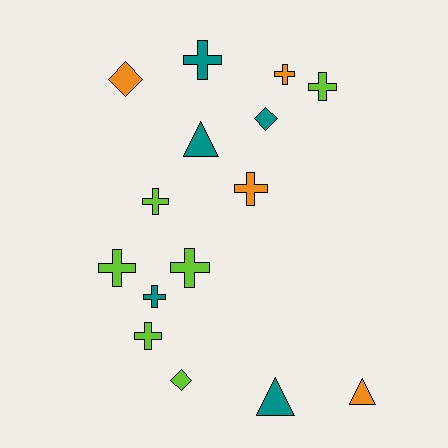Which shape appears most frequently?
Cross, with 9 objects.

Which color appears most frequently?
Lime, with 6 objects.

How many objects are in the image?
There are 15 objects.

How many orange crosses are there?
There are 2 orange crosses.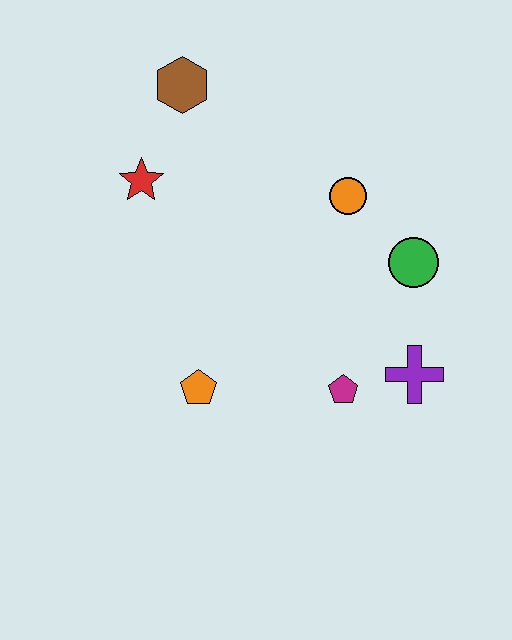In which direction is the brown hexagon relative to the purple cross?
The brown hexagon is above the purple cross.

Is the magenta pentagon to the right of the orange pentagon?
Yes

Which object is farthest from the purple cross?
The brown hexagon is farthest from the purple cross.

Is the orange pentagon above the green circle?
No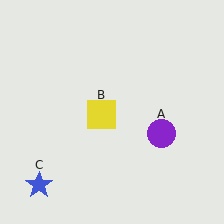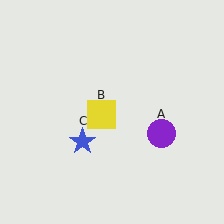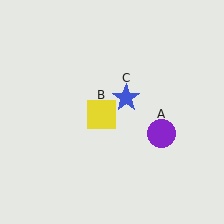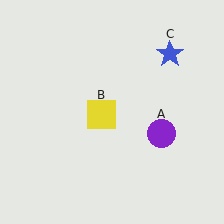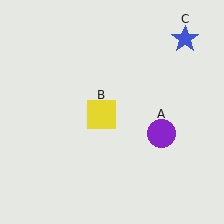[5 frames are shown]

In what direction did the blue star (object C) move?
The blue star (object C) moved up and to the right.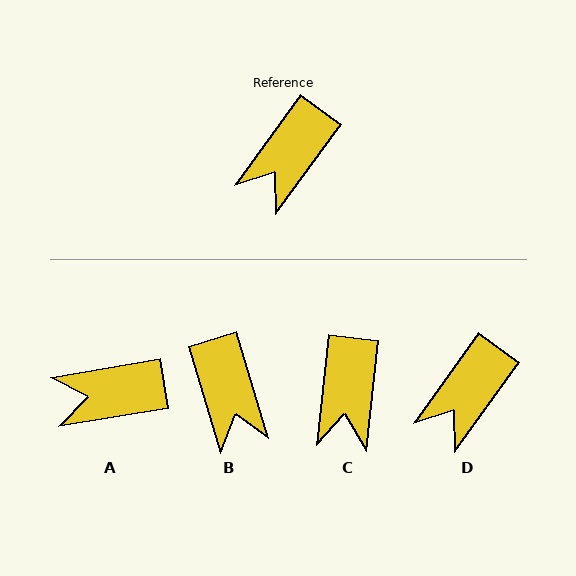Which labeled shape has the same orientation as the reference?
D.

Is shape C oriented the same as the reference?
No, it is off by about 29 degrees.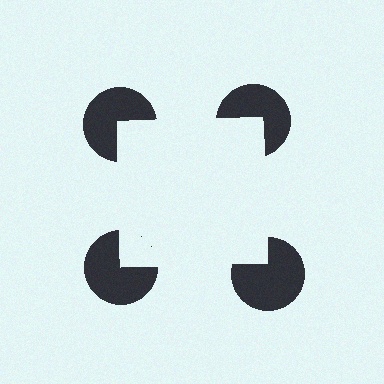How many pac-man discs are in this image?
There are 4 — one at each vertex of the illusory square.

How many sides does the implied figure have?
4 sides.